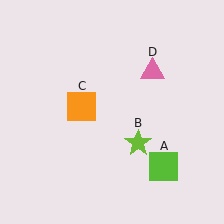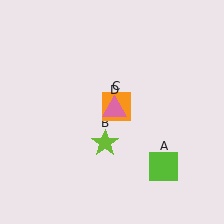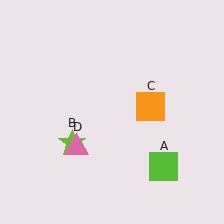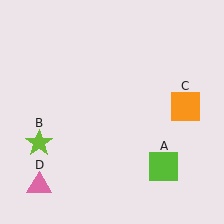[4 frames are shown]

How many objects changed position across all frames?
3 objects changed position: lime star (object B), orange square (object C), pink triangle (object D).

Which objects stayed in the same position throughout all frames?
Lime square (object A) remained stationary.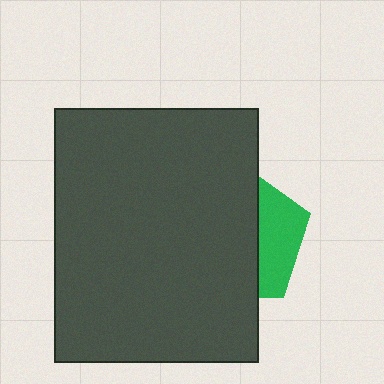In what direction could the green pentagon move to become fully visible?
The green pentagon could move right. That would shift it out from behind the dark gray rectangle entirely.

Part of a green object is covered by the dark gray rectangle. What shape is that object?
It is a pentagon.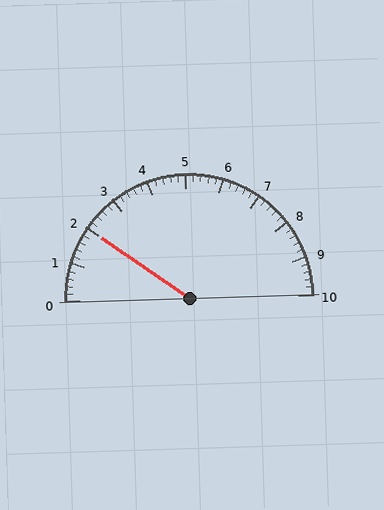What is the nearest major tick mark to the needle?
The nearest major tick mark is 2.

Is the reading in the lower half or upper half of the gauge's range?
The reading is in the lower half of the range (0 to 10).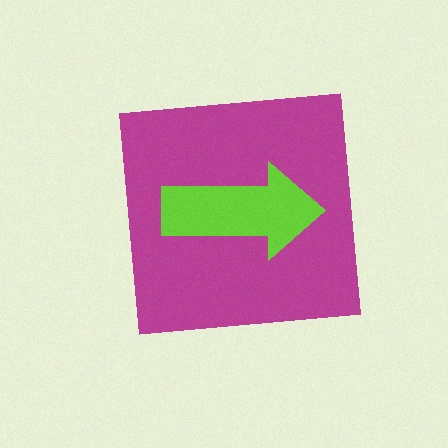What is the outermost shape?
The magenta square.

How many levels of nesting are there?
2.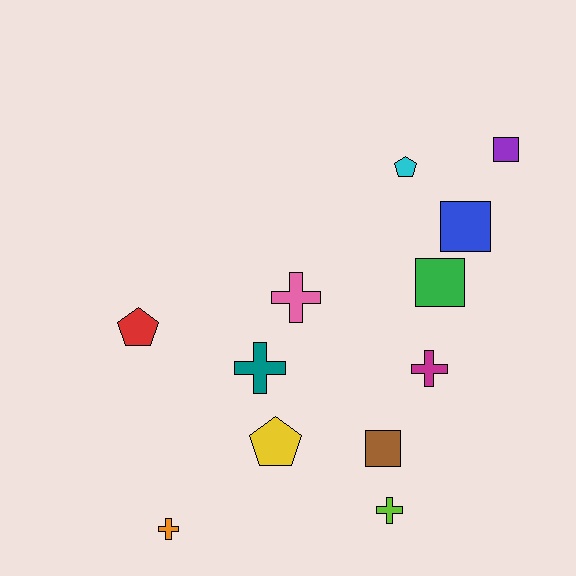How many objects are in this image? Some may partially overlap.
There are 12 objects.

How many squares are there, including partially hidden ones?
There are 4 squares.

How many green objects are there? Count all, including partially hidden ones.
There is 1 green object.